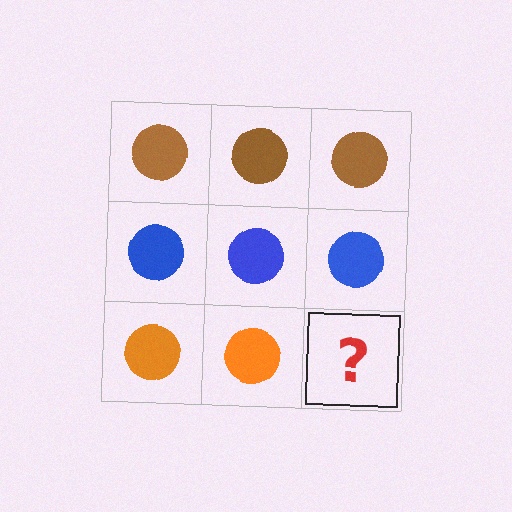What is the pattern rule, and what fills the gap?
The rule is that each row has a consistent color. The gap should be filled with an orange circle.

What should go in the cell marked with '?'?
The missing cell should contain an orange circle.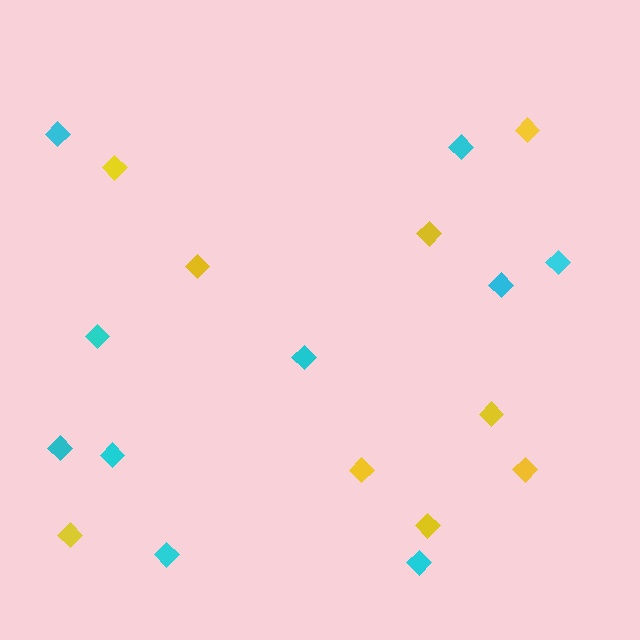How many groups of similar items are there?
There are 2 groups: one group of yellow diamonds (9) and one group of cyan diamonds (10).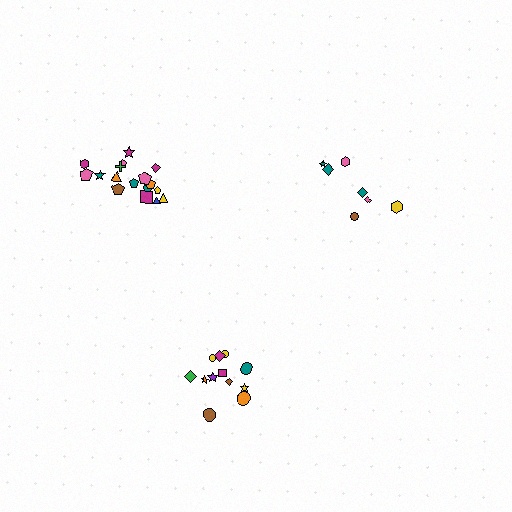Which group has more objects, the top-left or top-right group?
The top-left group.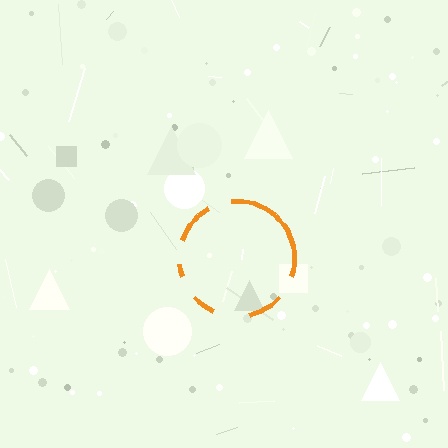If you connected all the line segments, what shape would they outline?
They would outline a circle.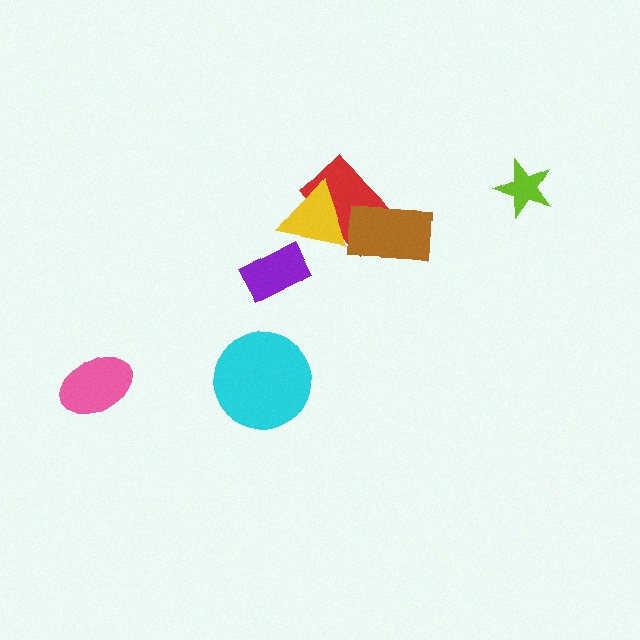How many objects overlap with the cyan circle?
0 objects overlap with the cyan circle.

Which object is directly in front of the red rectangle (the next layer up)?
The brown rectangle is directly in front of the red rectangle.